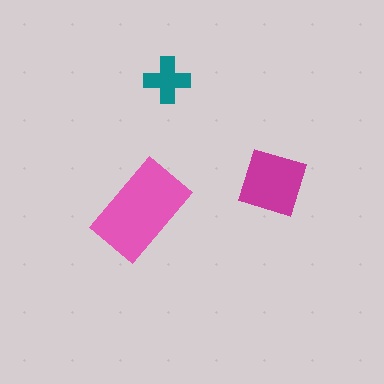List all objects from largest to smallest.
The pink rectangle, the magenta square, the teal cross.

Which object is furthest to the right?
The magenta square is rightmost.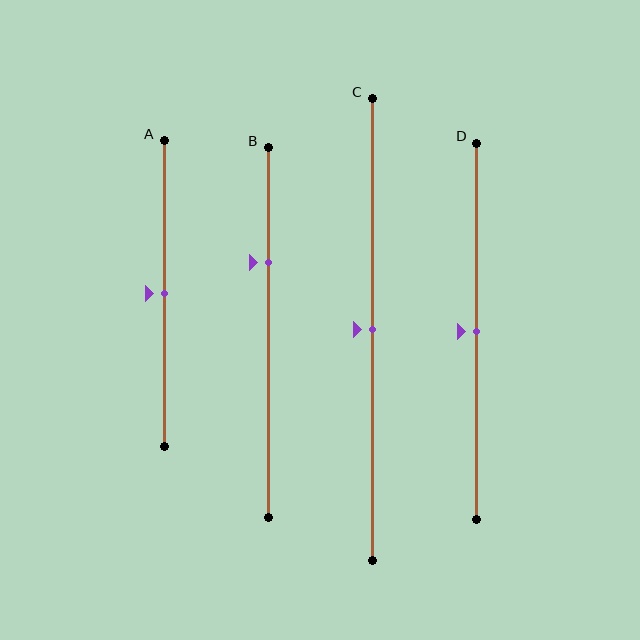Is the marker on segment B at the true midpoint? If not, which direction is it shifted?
No, the marker on segment B is shifted upward by about 19% of the segment length.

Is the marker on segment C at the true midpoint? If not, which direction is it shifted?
Yes, the marker on segment C is at the true midpoint.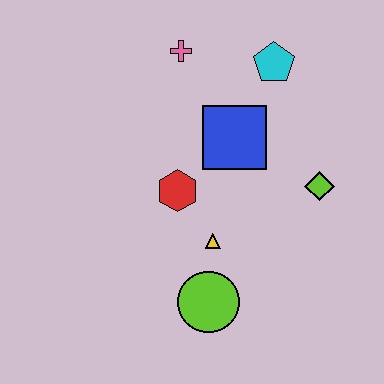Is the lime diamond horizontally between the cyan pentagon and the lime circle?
No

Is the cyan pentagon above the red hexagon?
Yes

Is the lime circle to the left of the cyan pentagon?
Yes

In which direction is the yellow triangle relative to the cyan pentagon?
The yellow triangle is below the cyan pentagon.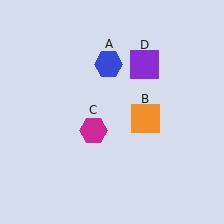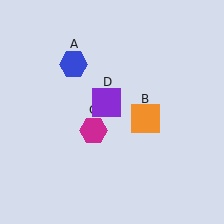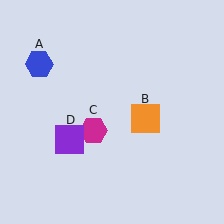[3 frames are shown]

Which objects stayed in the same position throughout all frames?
Orange square (object B) and magenta hexagon (object C) remained stationary.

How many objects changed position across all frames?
2 objects changed position: blue hexagon (object A), purple square (object D).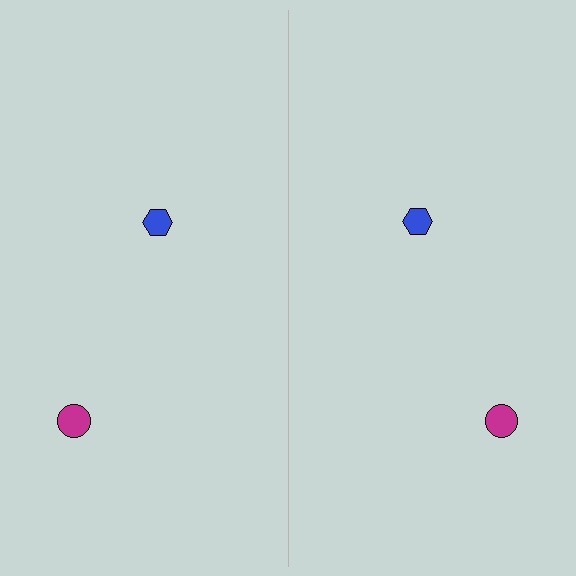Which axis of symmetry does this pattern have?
The pattern has a vertical axis of symmetry running through the center of the image.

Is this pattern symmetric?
Yes, this pattern has bilateral (reflection) symmetry.